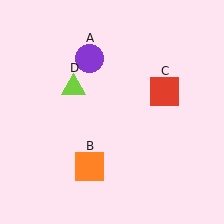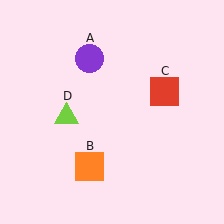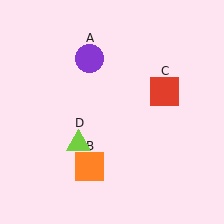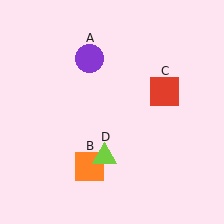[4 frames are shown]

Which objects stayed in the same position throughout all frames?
Purple circle (object A) and orange square (object B) and red square (object C) remained stationary.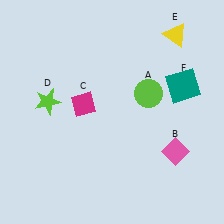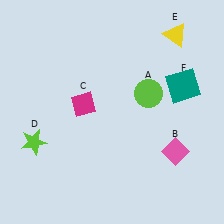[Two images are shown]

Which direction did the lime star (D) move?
The lime star (D) moved down.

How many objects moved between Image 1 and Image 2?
1 object moved between the two images.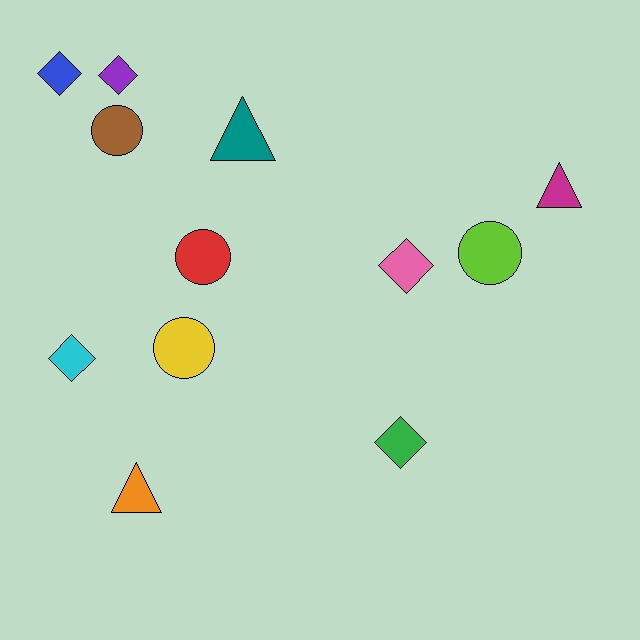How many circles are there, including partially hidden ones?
There are 4 circles.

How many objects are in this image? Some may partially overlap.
There are 12 objects.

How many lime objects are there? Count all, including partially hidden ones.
There is 1 lime object.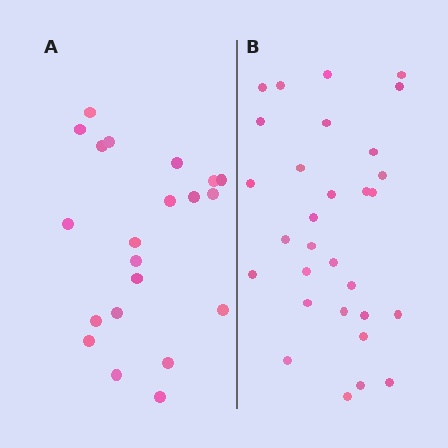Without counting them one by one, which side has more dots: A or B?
Region B (the right region) has more dots.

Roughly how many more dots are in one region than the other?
Region B has roughly 8 or so more dots than region A.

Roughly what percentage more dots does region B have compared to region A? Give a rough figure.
About 45% more.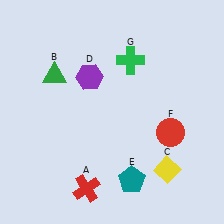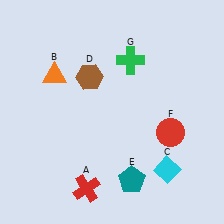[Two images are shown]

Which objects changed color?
B changed from green to orange. C changed from yellow to cyan. D changed from purple to brown.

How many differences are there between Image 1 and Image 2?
There are 3 differences between the two images.